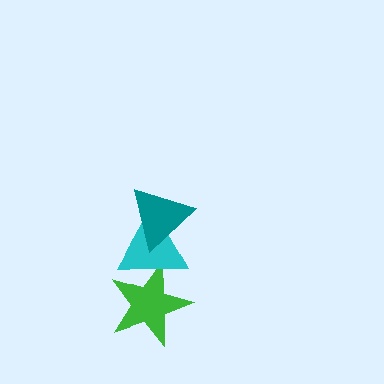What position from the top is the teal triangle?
The teal triangle is 1st from the top.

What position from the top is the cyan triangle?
The cyan triangle is 2nd from the top.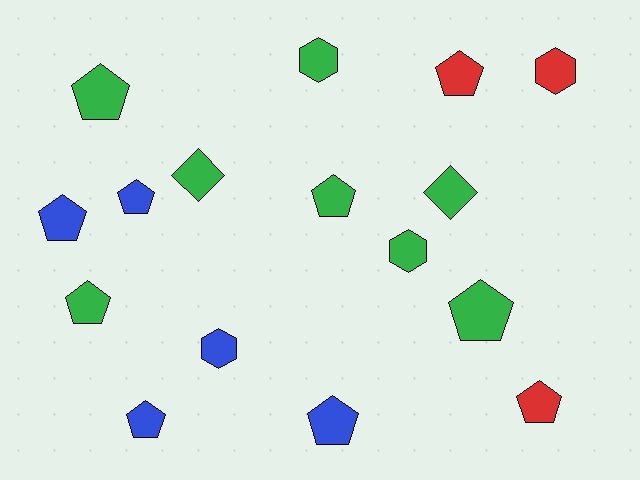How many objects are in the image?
There are 16 objects.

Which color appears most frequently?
Green, with 8 objects.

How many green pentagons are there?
There are 4 green pentagons.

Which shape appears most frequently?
Pentagon, with 10 objects.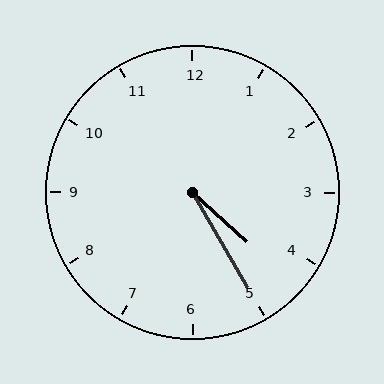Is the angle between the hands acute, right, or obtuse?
It is acute.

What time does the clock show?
4:25.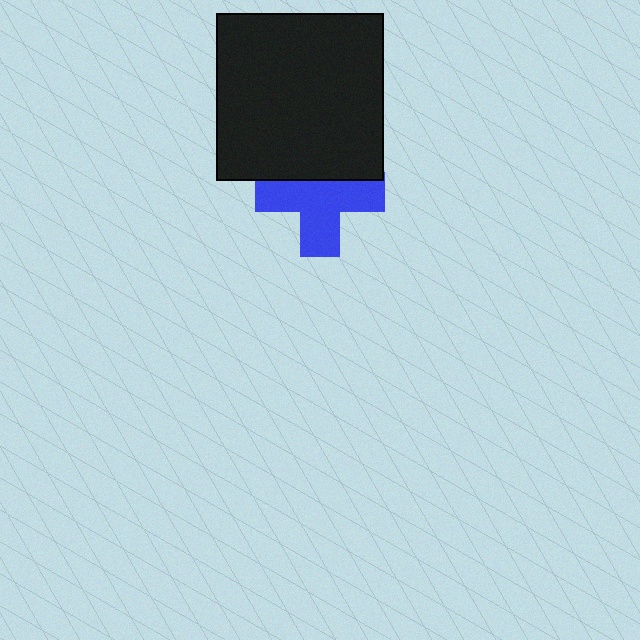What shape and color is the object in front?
The object in front is a black square.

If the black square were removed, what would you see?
You would see the complete blue cross.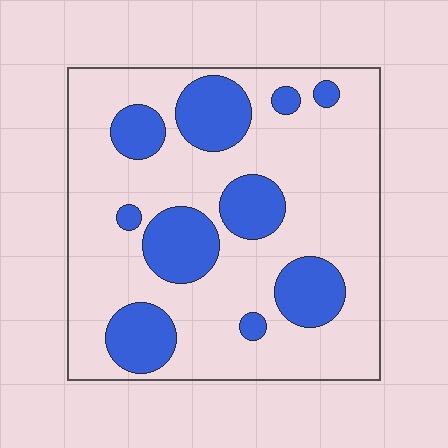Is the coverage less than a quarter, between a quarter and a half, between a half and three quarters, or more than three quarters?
Between a quarter and a half.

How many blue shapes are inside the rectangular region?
10.